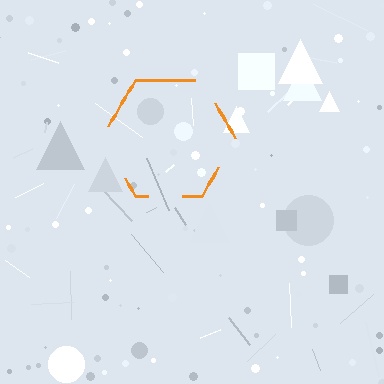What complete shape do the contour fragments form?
The contour fragments form a hexagon.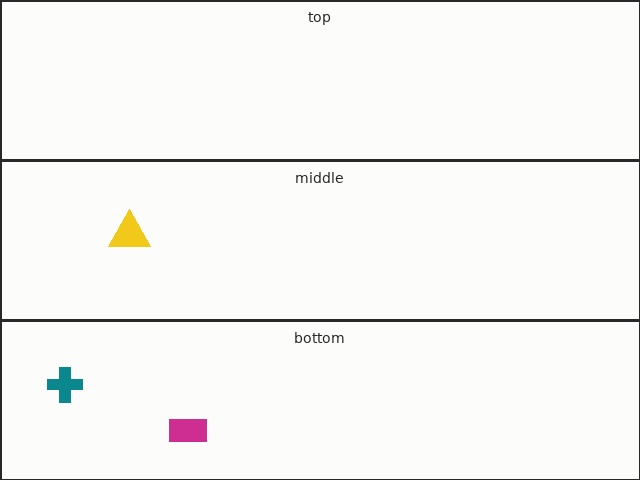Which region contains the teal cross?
The bottom region.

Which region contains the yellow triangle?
The middle region.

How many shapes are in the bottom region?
2.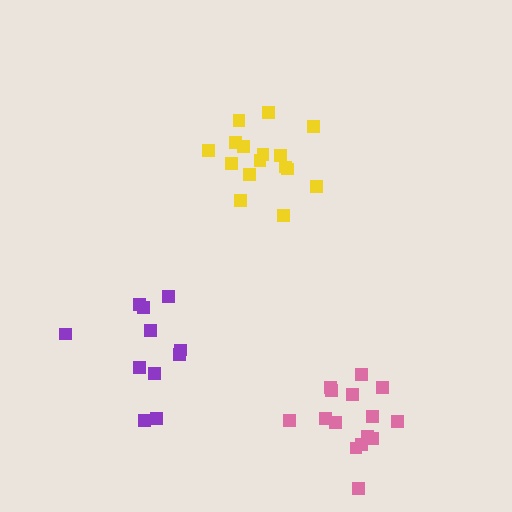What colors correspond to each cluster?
The clusters are colored: yellow, purple, pink.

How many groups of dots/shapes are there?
There are 3 groups.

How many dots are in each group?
Group 1: 16 dots, Group 2: 11 dots, Group 3: 15 dots (42 total).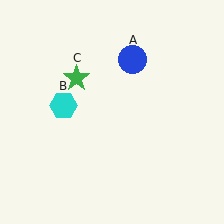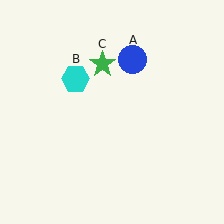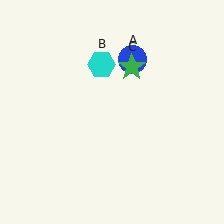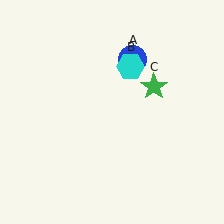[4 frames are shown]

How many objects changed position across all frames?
2 objects changed position: cyan hexagon (object B), green star (object C).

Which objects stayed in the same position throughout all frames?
Blue circle (object A) remained stationary.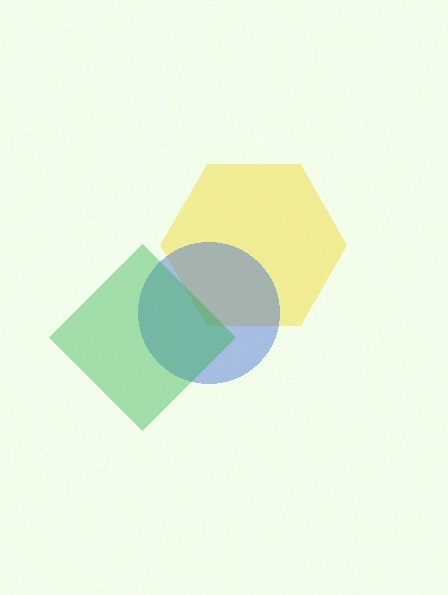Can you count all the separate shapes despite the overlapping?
Yes, there are 3 separate shapes.